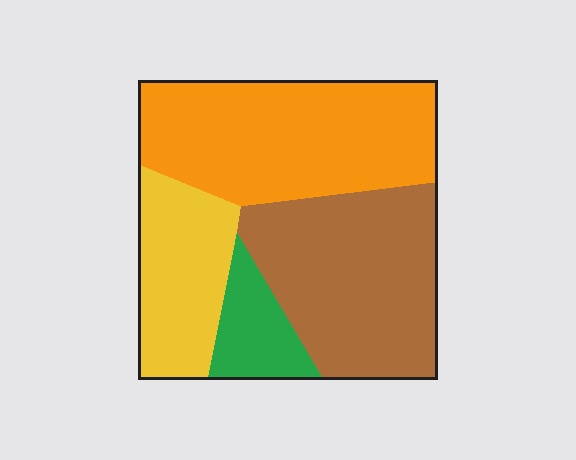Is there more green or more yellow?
Yellow.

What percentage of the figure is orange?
Orange covers around 35% of the figure.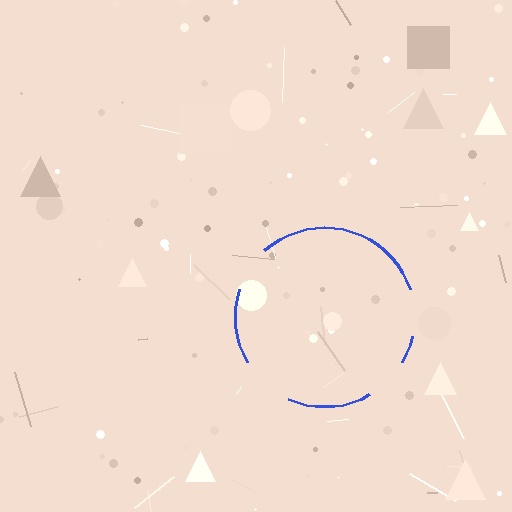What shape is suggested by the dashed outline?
The dashed outline suggests a circle.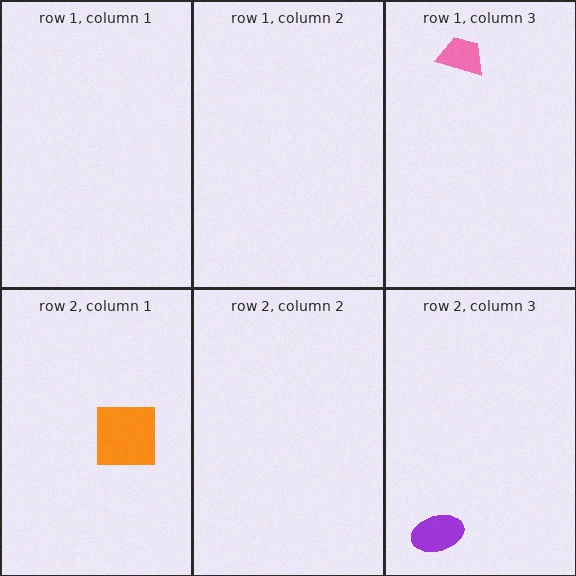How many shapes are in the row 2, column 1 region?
1.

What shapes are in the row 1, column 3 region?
The pink trapezoid.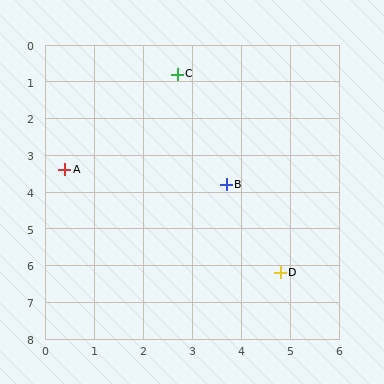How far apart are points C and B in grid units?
Points C and B are about 3.2 grid units apart.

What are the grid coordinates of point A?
Point A is at approximately (0.4, 3.4).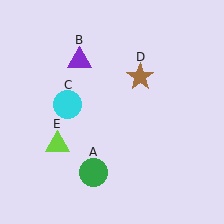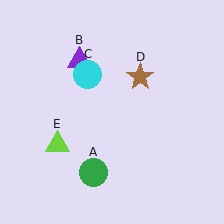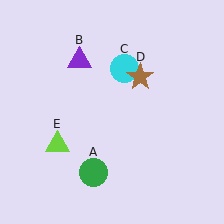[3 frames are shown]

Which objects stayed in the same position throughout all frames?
Green circle (object A) and purple triangle (object B) and brown star (object D) and lime triangle (object E) remained stationary.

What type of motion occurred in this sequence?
The cyan circle (object C) rotated clockwise around the center of the scene.